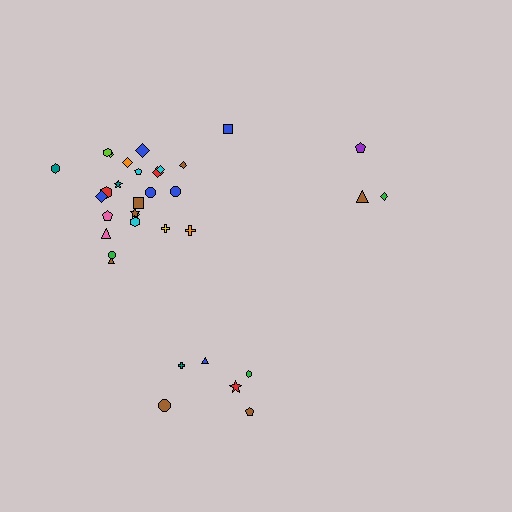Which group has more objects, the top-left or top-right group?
The top-left group.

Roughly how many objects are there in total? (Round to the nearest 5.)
Roughly 35 objects in total.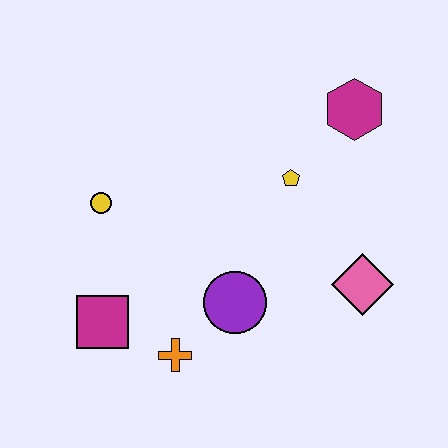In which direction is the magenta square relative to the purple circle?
The magenta square is to the left of the purple circle.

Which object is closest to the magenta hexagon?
The yellow pentagon is closest to the magenta hexagon.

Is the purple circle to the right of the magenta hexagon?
No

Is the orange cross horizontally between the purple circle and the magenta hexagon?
No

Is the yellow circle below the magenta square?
No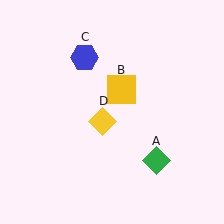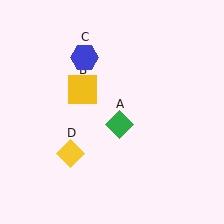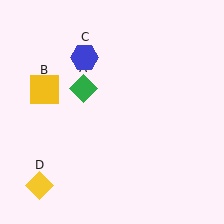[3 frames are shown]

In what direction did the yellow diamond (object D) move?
The yellow diamond (object D) moved down and to the left.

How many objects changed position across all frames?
3 objects changed position: green diamond (object A), yellow square (object B), yellow diamond (object D).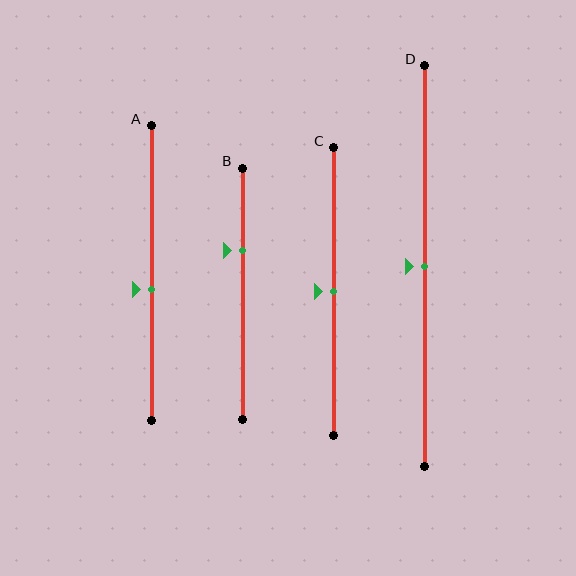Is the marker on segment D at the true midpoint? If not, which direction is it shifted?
Yes, the marker on segment D is at the true midpoint.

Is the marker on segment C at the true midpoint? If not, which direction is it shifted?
Yes, the marker on segment C is at the true midpoint.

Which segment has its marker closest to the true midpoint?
Segment C has its marker closest to the true midpoint.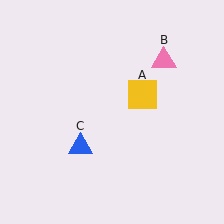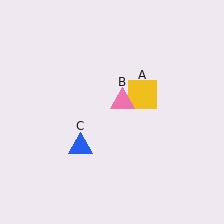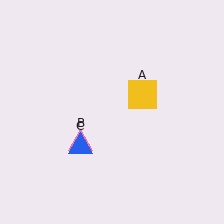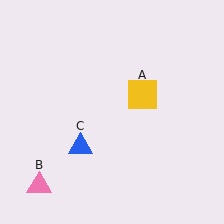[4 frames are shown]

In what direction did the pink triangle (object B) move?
The pink triangle (object B) moved down and to the left.